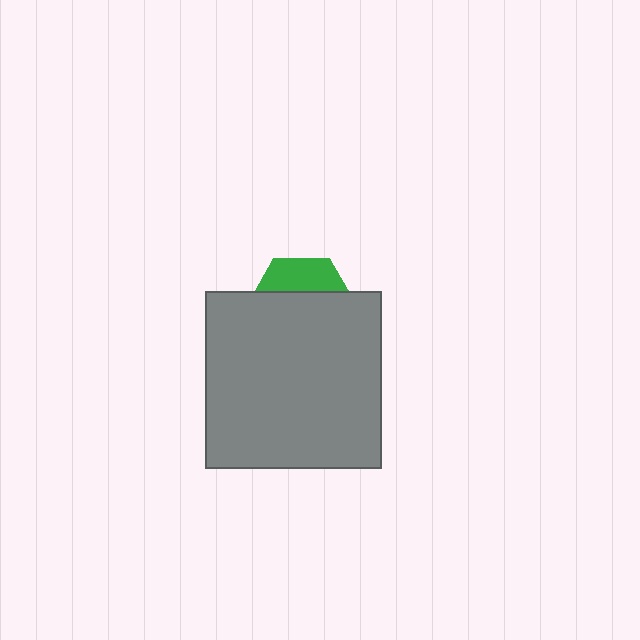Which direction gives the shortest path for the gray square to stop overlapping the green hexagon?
Moving down gives the shortest separation.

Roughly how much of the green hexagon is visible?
A small part of it is visible (roughly 31%).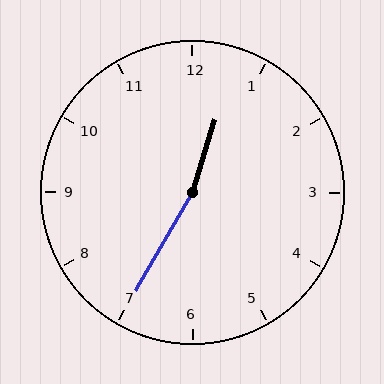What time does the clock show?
12:35.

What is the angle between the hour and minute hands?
Approximately 168 degrees.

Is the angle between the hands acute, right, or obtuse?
It is obtuse.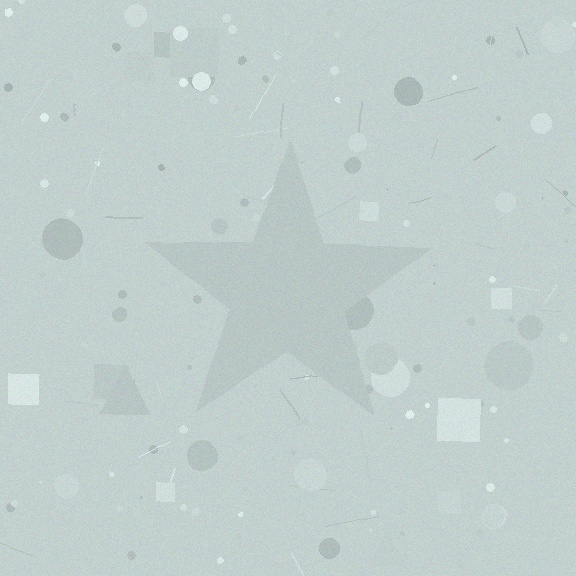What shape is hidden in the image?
A star is hidden in the image.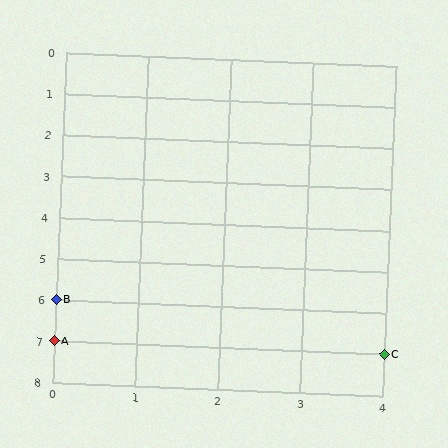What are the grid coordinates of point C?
Point C is at grid coordinates (4, 7).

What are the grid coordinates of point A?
Point A is at grid coordinates (0, 7).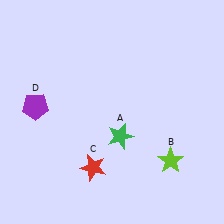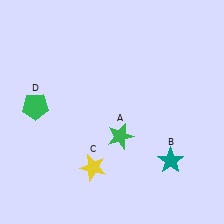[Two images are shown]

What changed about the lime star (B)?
In Image 1, B is lime. In Image 2, it changed to teal.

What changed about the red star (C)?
In Image 1, C is red. In Image 2, it changed to yellow.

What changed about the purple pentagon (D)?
In Image 1, D is purple. In Image 2, it changed to green.